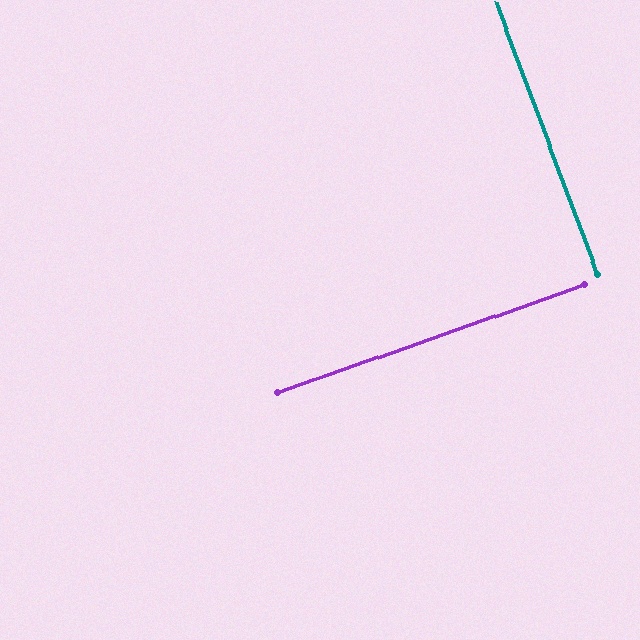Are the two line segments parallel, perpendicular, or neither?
Perpendicular — they meet at approximately 89°.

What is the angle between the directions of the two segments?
Approximately 89 degrees.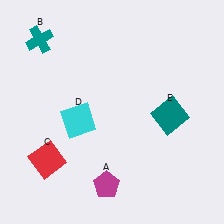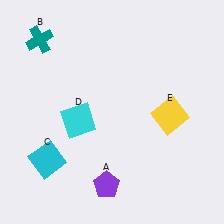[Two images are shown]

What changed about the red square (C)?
In Image 1, C is red. In Image 2, it changed to cyan.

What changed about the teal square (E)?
In Image 1, E is teal. In Image 2, it changed to yellow.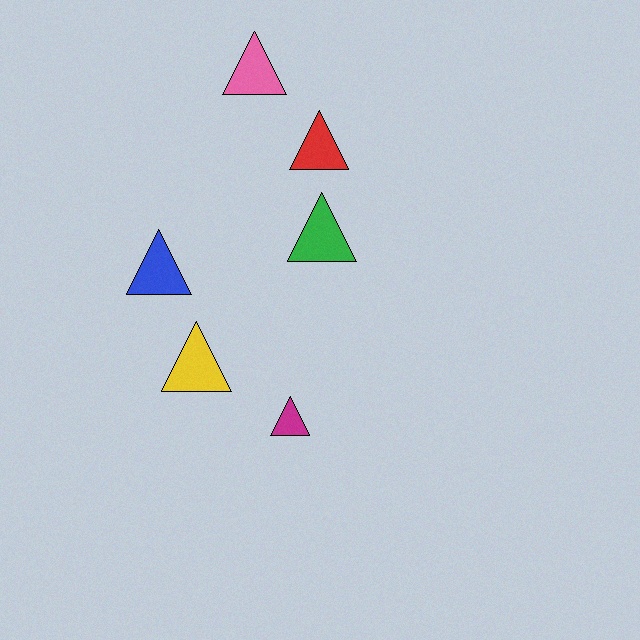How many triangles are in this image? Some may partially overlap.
There are 6 triangles.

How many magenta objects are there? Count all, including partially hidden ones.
There is 1 magenta object.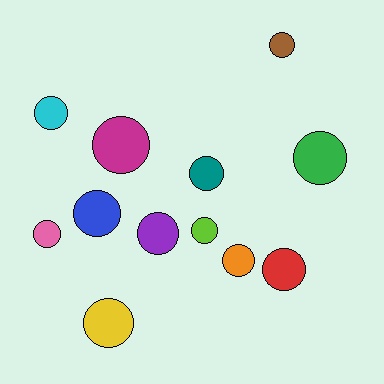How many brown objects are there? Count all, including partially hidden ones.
There is 1 brown object.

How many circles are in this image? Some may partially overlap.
There are 12 circles.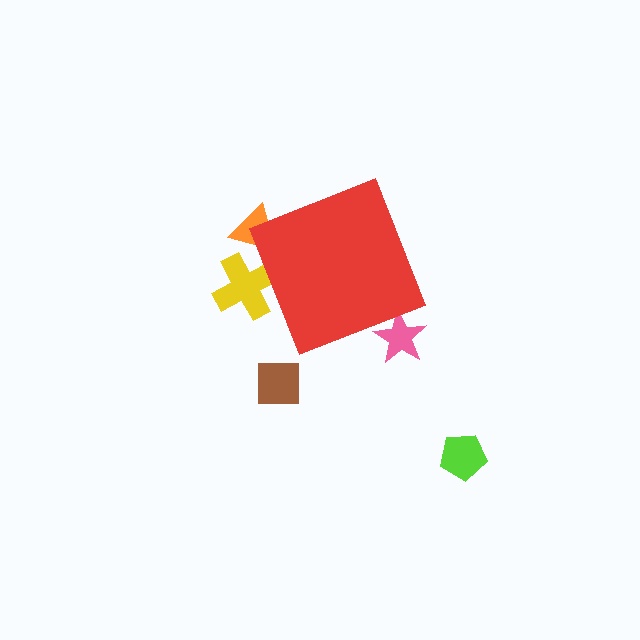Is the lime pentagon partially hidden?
No, the lime pentagon is fully visible.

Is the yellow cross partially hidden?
Yes, the yellow cross is partially hidden behind the red diamond.